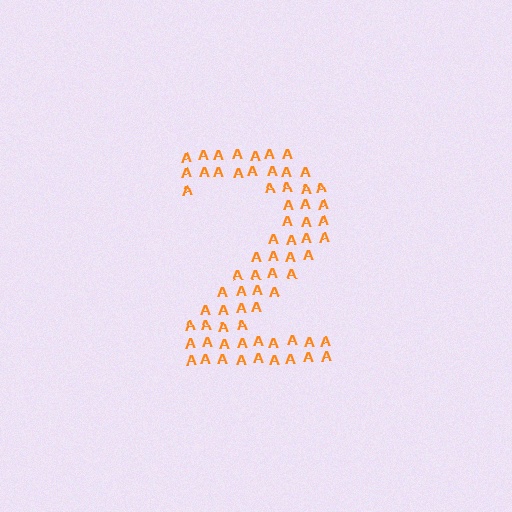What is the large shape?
The large shape is the digit 2.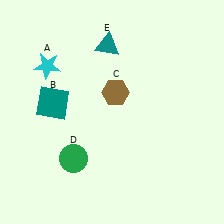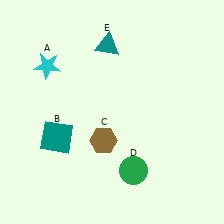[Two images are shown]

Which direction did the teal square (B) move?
The teal square (B) moved down.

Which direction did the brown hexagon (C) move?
The brown hexagon (C) moved down.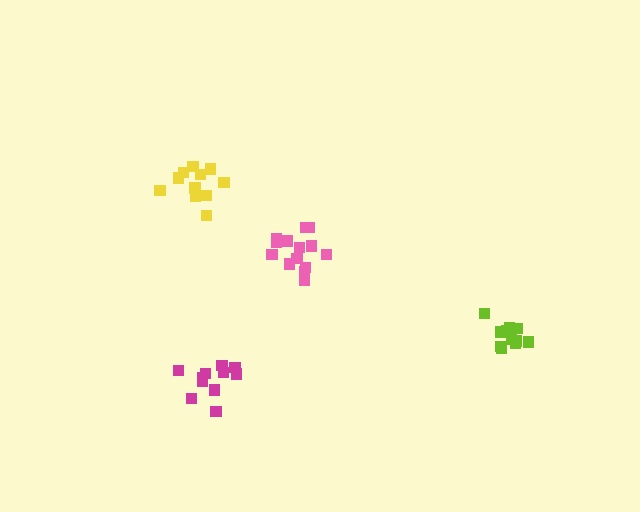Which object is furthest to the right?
The lime cluster is rightmost.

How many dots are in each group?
Group 1: 15 dots, Group 2: 11 dots, Group 3: 11 dots, Group 4: 11 dots (48 total).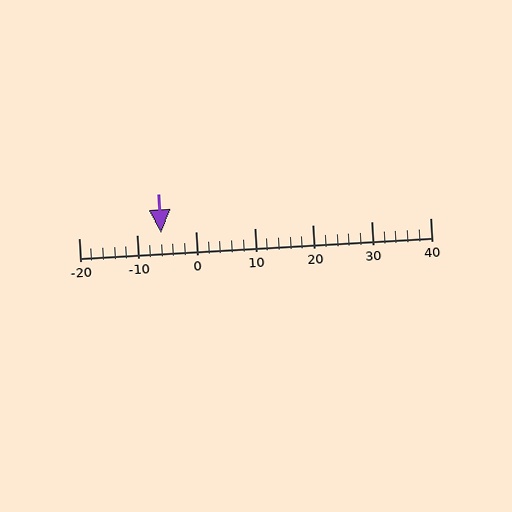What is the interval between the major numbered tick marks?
The major tick marks are spaced 10 units apart.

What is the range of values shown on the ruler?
The ruler shows values from -20 to 40.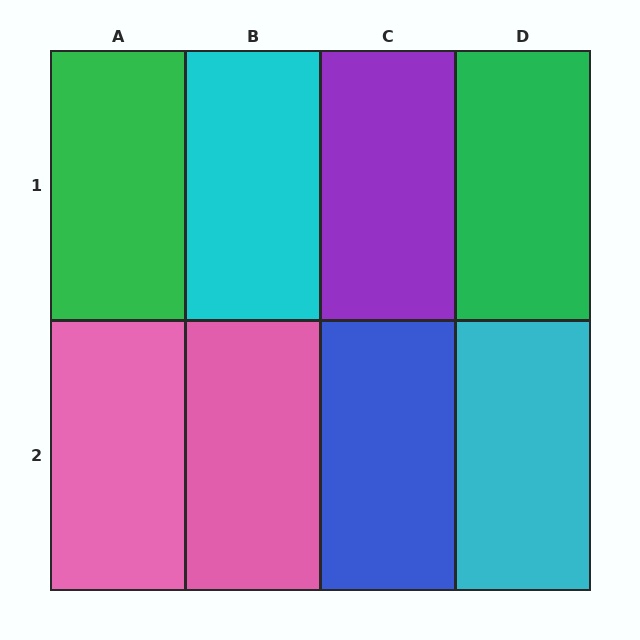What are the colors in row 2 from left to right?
Pink, pink, blue, cyan.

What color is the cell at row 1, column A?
Green.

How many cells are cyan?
2 cells are cyan.